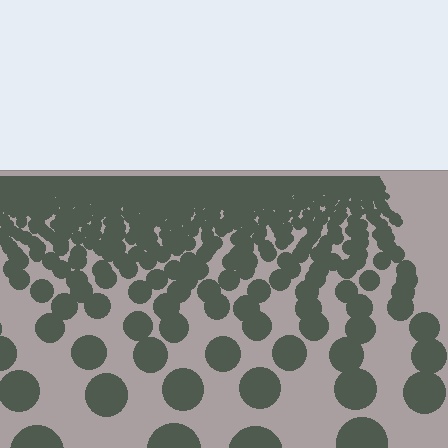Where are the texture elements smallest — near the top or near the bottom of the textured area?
Near the top.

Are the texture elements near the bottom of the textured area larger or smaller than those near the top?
Larger. Near the bottom, elements are closer to the viewer and appear at a bigger on-screen size.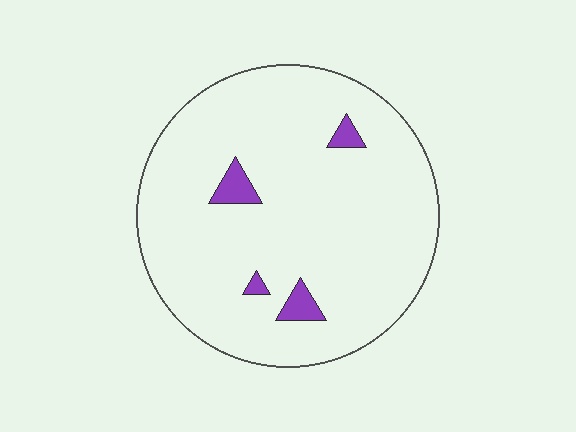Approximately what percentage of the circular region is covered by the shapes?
Approximately 5%.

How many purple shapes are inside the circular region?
4.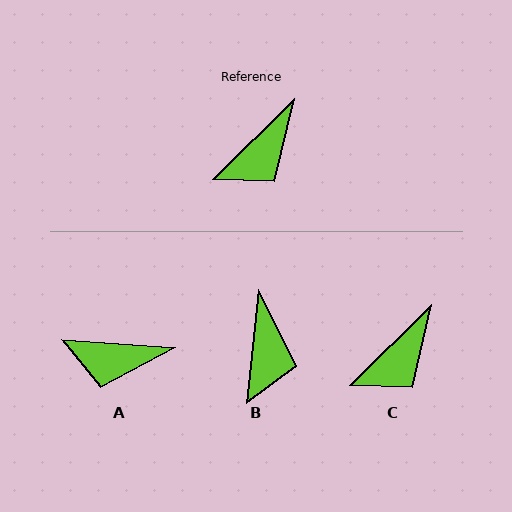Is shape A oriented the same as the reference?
No, it is off by about 49 degrees.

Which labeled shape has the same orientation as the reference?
C.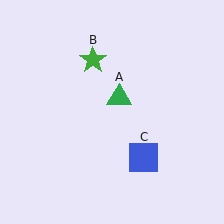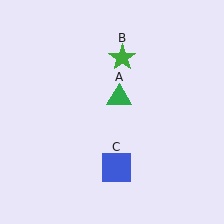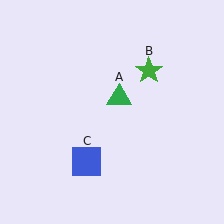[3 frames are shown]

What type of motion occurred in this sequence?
The green star (object B), blue square (object C) rotated clockwise around the center of the scene.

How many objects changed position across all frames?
2 objects changed position: green star (object B), blue square (object C).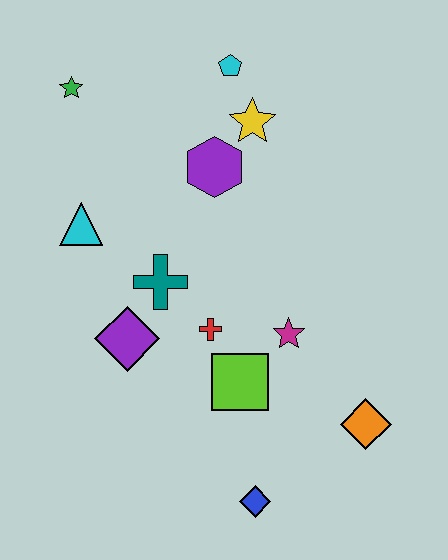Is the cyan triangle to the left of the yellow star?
Yes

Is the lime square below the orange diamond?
No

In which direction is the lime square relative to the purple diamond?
The lime square is to the right of the purple diamond.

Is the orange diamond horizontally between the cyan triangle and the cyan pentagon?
No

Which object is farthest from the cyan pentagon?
The blue diamond is farthest from the cyan pentagon.